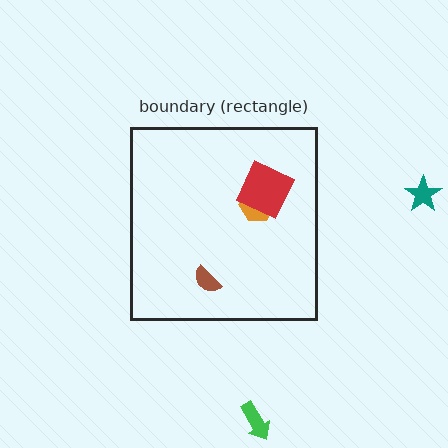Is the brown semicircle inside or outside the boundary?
Inside.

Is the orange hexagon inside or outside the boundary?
Inside.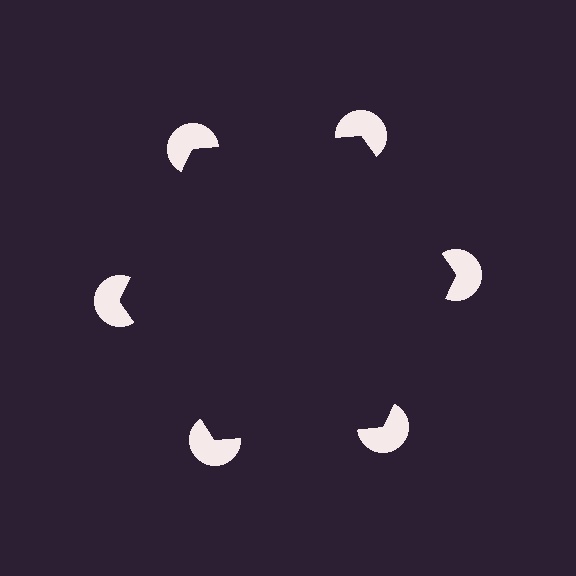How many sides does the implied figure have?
6 sides.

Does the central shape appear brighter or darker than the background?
It typically appears slightly darker than the background, even though no actual brightness change is drawn.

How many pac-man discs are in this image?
There are 6 — one at each vertex of the illusory hexagon.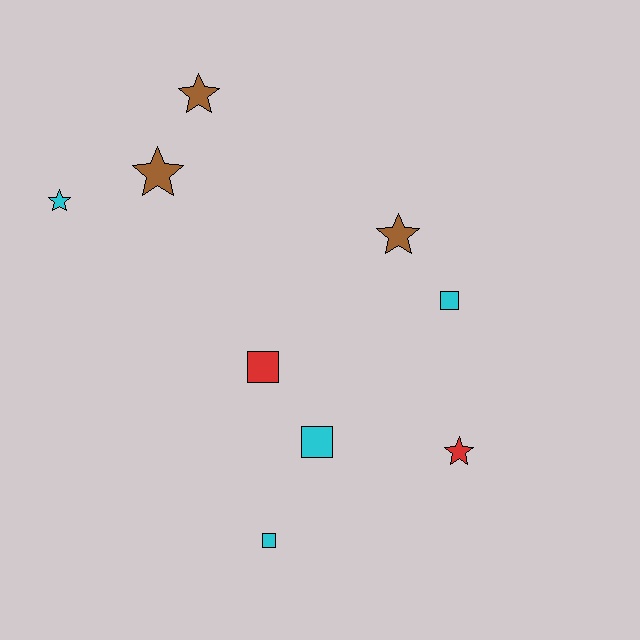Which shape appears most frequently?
Star, with 5 objects.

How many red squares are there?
There is 1 red square.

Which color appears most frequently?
Cyan, with 4 objects.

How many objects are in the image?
There are 9 objects.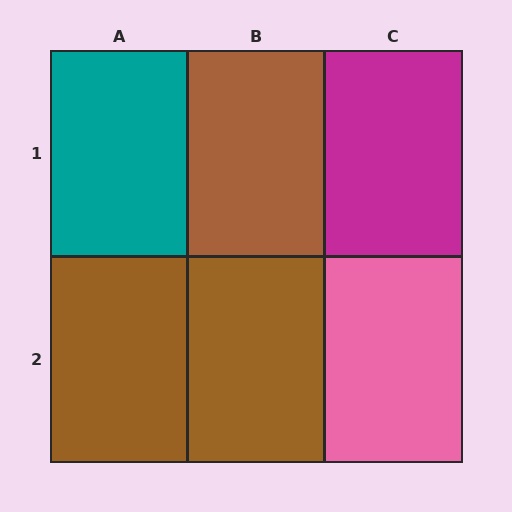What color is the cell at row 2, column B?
Brown.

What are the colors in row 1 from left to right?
Teal, brown, magenta.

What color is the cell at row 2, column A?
Brown.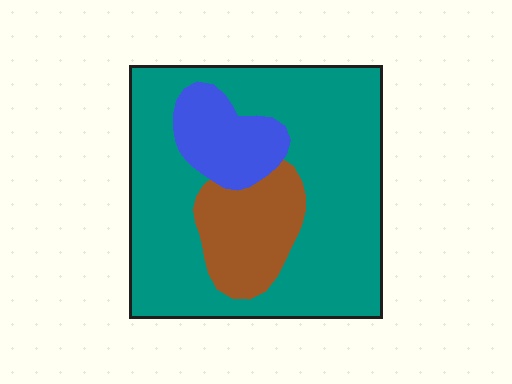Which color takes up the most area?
Teal, at roughly 70%.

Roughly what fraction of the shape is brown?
Brown covers about 15% of the shape.